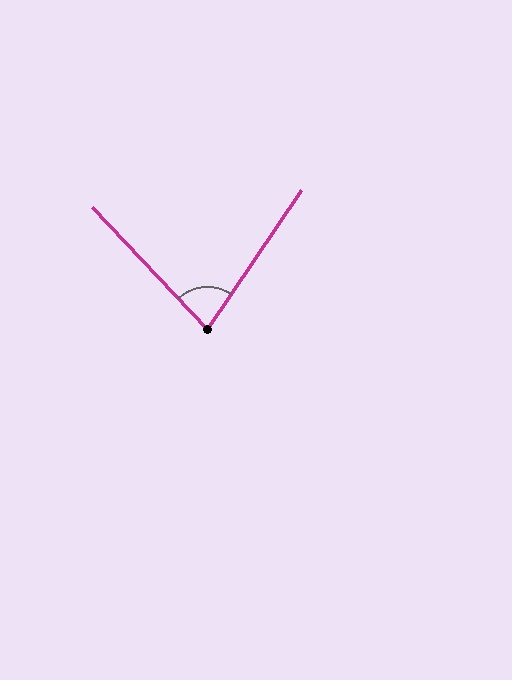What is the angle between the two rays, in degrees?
Approximately 78 degrees.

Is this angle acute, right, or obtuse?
It is acute.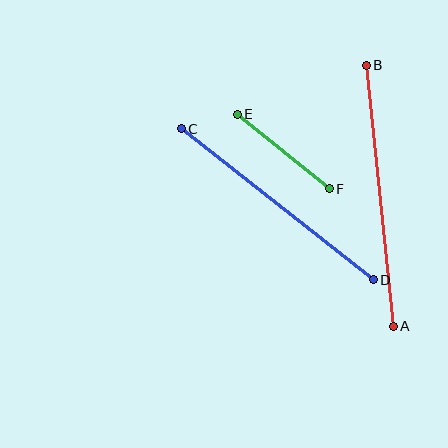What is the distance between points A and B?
The distance is approximately 263 pixels.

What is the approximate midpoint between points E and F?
The midpoint is at approximately (283, 151) pixels.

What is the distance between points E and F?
The distance is approximately 118 pixels.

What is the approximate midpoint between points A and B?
The midpoint is at approximately (380, 196) pixels.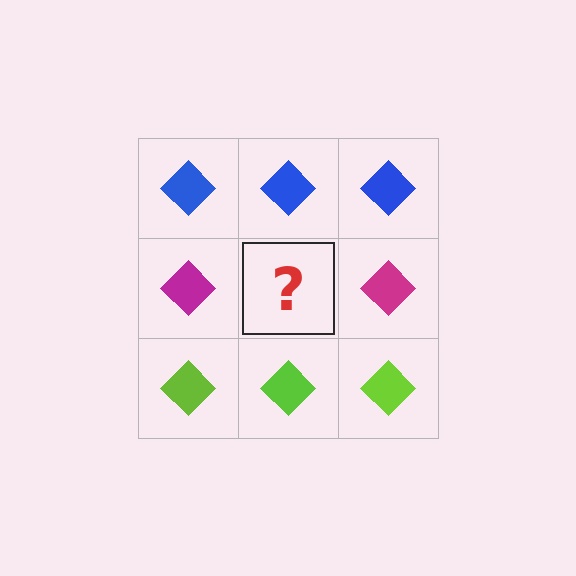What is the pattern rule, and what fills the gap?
The rule is that each row has a consistent color. The gap should be filled with a magenta diamond.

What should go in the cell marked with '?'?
The missing cell should contain a magenta diamond.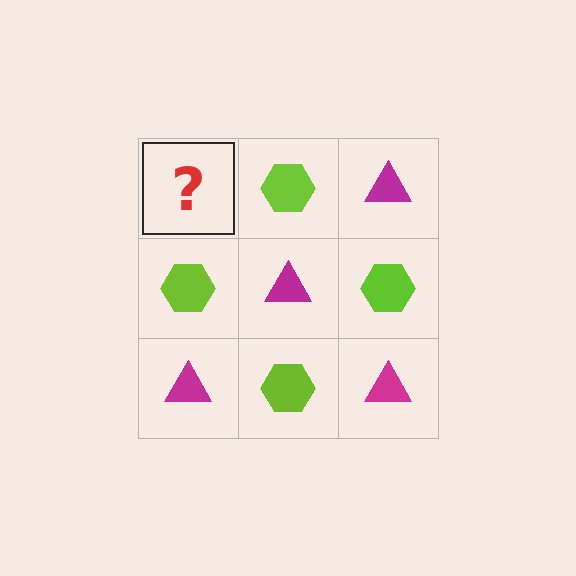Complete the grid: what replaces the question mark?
The question mark should be replaced with a magenta triangle.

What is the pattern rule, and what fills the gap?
The rule is that it alternates magenta triangle and lime hexagon in a checkerboard pattern. The gap should be filled with a magenta triangle.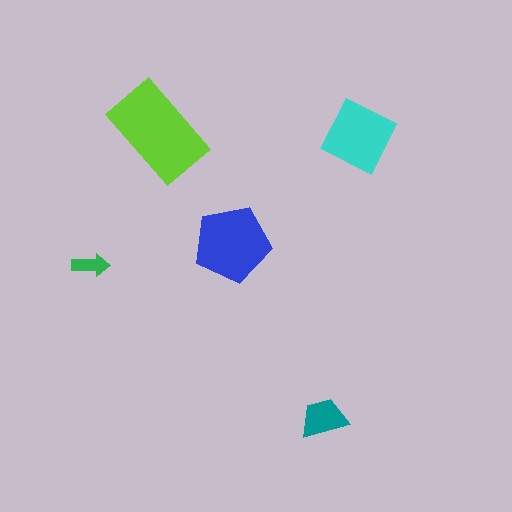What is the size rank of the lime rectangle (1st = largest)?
1st.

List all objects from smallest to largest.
The green arrow, the teal trapezoid, the cyan square, the blue pentagon, the lime rectangle.